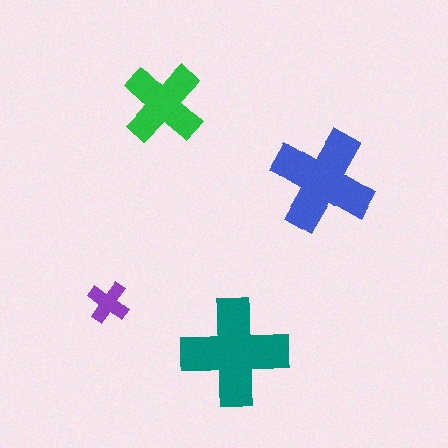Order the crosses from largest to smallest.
the teal one, the blue one, the green one, the purple one.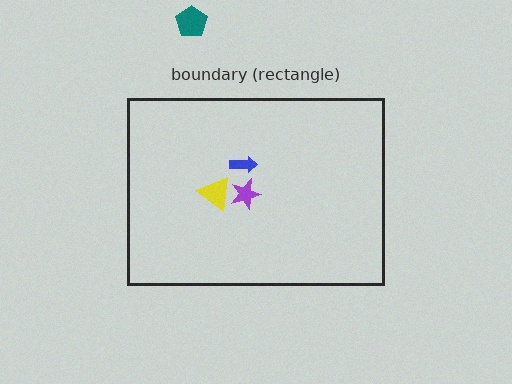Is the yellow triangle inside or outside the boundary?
Inside.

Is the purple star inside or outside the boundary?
Inside.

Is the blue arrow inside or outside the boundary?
Inside.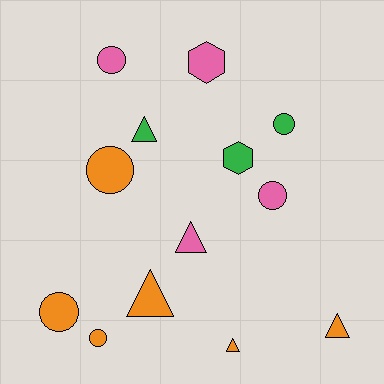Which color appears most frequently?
Orange, with 6 objects.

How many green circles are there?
There is 1 green circle.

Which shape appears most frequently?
Circle, with 6 objects.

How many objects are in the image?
There are 13 objects.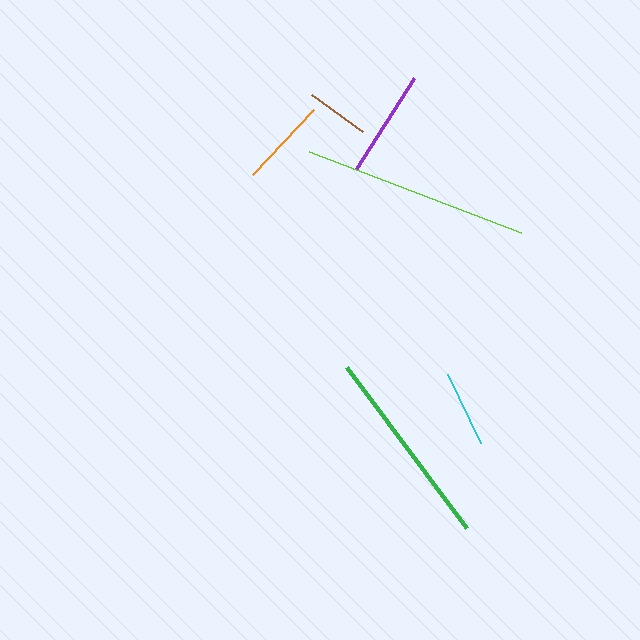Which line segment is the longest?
The lime line is the longest at approximately 228 pixels.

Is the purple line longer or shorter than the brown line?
The purple line is longer than the brown line.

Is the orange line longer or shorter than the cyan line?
The orange line is longer than the cyan line.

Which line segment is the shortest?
The brown line is the shortest at approximately 63 pixels.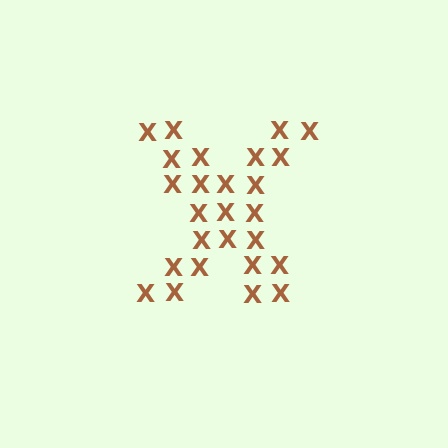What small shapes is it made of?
It is made of small letter X's.